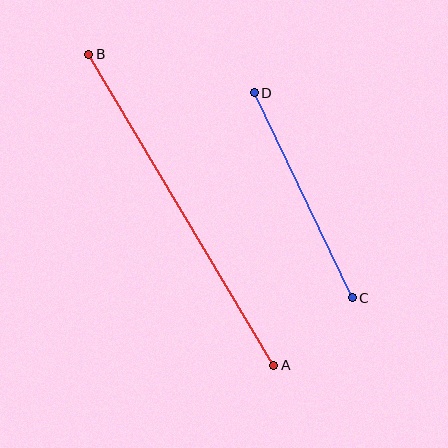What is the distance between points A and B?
The distance is approximately 362 pixels.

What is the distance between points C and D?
The distance is approximately 227 pixels.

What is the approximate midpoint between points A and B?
The midpoint is at approximately (181, 210) pixels.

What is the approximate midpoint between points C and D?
The midpoint is at approximately (303, 195) pixels.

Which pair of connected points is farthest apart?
Points A and B are farthest apart.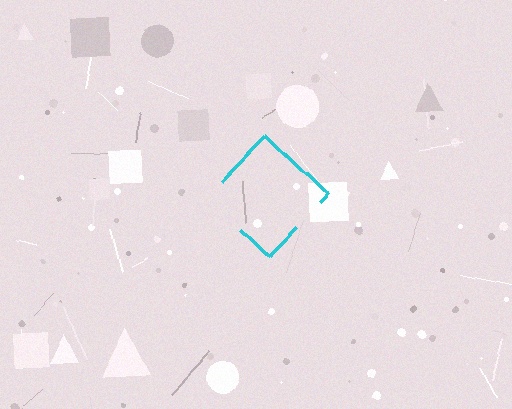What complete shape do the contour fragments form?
The contour fragments form a diamond.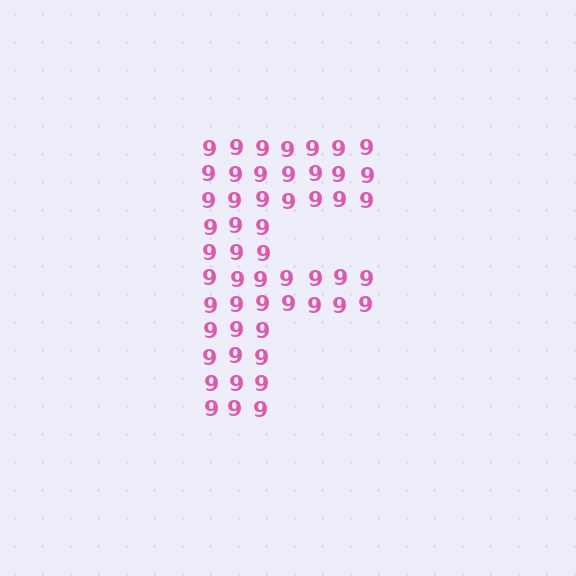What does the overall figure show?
The overall figure shows the letter F.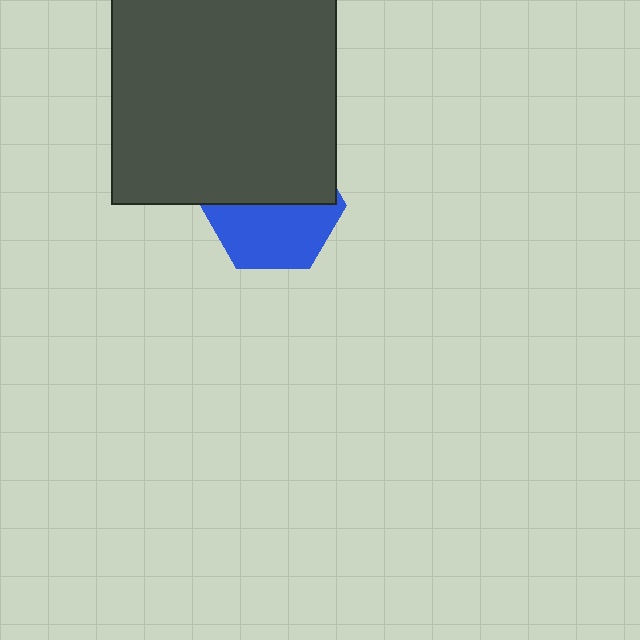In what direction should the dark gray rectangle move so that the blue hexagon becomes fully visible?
The dark gray rectangle should move up. That is the shortest direction to clear the overlap and leave the blue hexagon fully visible.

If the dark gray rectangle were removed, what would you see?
You would see the complete blue hexagon.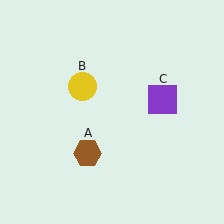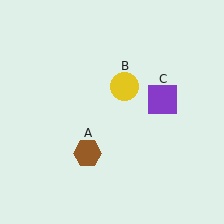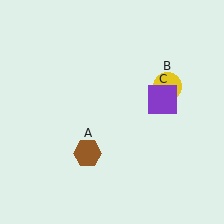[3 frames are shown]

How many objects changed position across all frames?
1 object changed position: yellow circle (object B).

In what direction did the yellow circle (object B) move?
The yellow circle (object B) moved right.